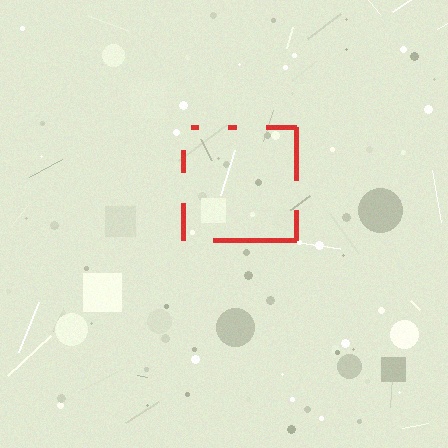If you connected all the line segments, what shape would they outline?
They would outline a square.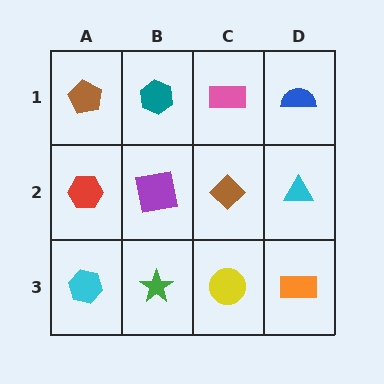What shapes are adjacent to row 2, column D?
A blue semicircle (row 1, column D), an orange rectangle (row 3, column D), a brown diamond (row 2, column C).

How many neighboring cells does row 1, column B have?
3.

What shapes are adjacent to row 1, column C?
A brown diamond (row 2, column C), a teal hexagon (row 1, column B), a blue semicircle (row 1, column D).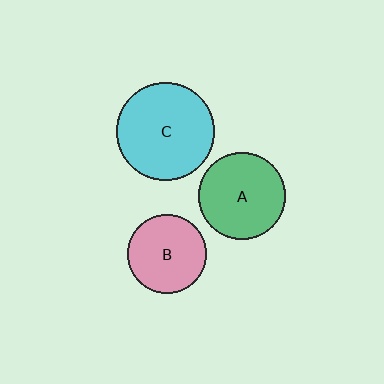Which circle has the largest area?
Circle C (cyan).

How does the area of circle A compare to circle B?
Approximately 1.2 times.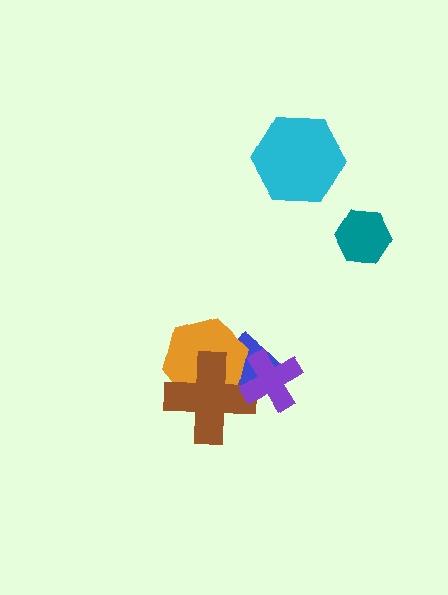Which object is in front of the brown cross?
The purple cross is in front of the brown cross.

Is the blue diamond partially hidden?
Yes, it is partially covered by another shape.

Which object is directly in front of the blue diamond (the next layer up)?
The orange hexagon is directly in front of the blue diamond.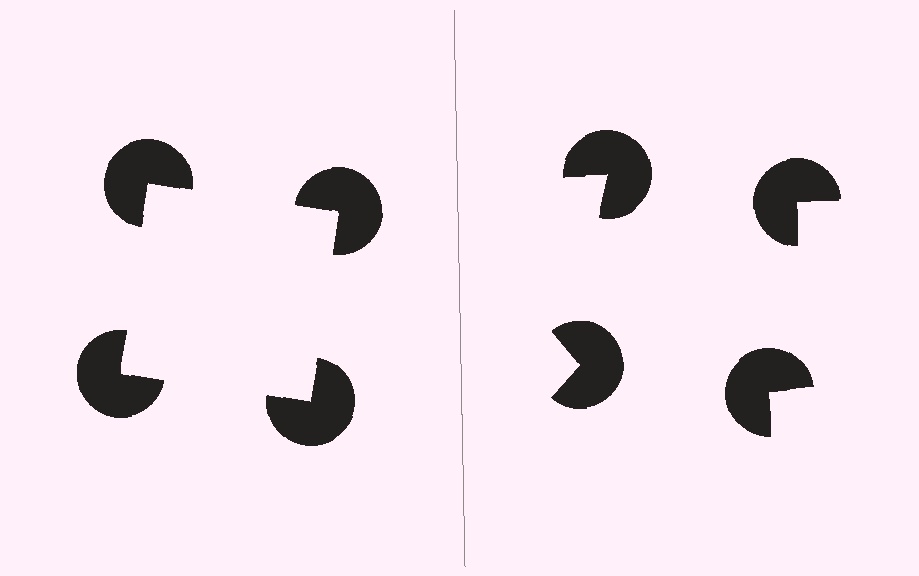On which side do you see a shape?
An illusory square appears on the left side. On the right side the wedge cuts are rotated, so no coherent shape forms.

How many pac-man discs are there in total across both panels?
8 — 4 on each side.